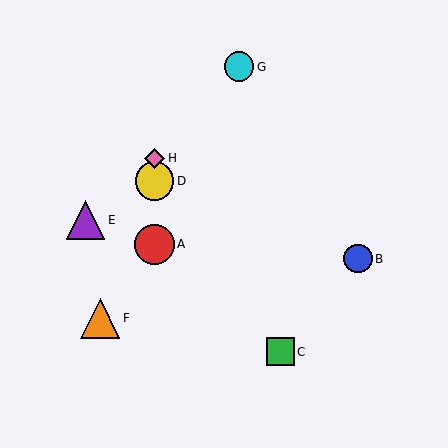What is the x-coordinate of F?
Object F is at x≈100.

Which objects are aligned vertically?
Objects A, D, H are aligned vertically.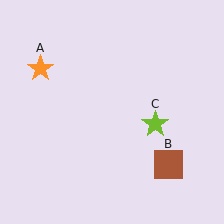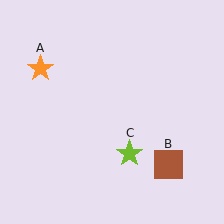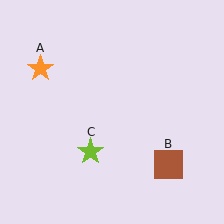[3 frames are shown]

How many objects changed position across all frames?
1 object changed position: lime star (object C).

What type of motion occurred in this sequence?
The lime star (object C) rotated clockwise around the center of the scene.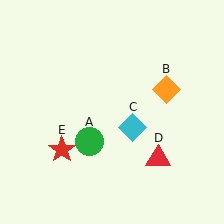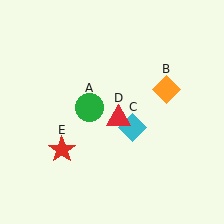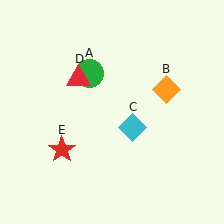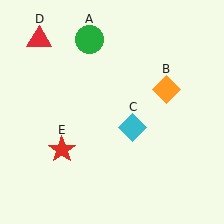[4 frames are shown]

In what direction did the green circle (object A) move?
The green circle (object A) moved up.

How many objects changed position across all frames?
2 objects changed position: green circle (object A), red triangle (object D).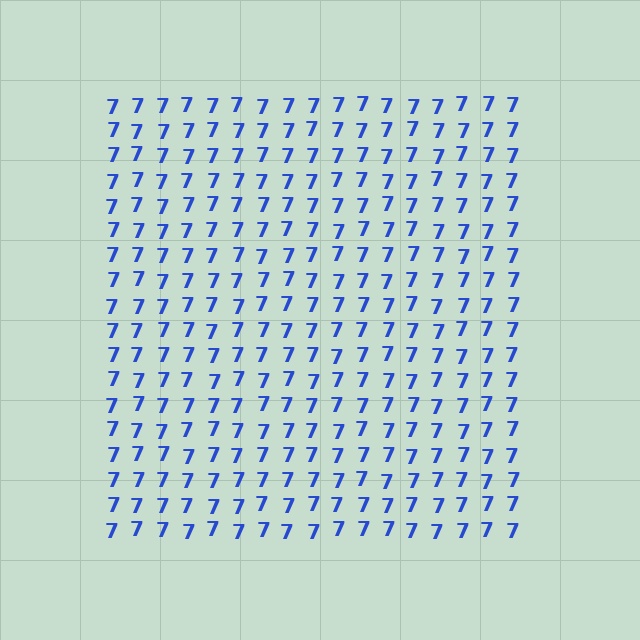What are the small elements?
The small elements are digit 7's.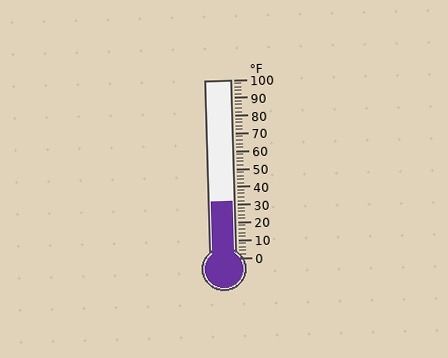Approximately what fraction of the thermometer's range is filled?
The thermometer is filled to approximately 30% of its range.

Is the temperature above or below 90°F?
The temperature is below 90°F.